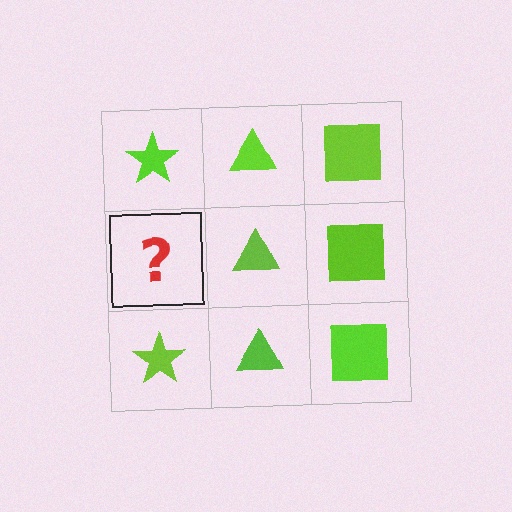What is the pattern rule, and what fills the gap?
The rule is that each column has a consistent shape. The gap should be filled with a lime star.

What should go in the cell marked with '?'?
The missing cell should contain a lime star.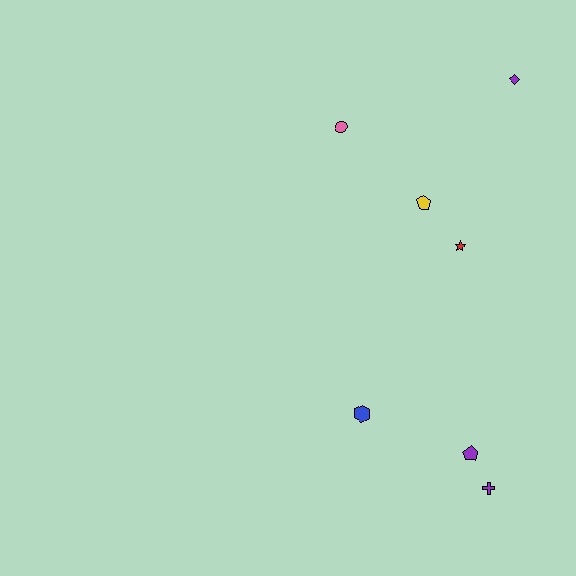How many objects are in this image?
There are 7 objects.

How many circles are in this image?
There is 1 circle.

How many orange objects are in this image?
There are no orange objects.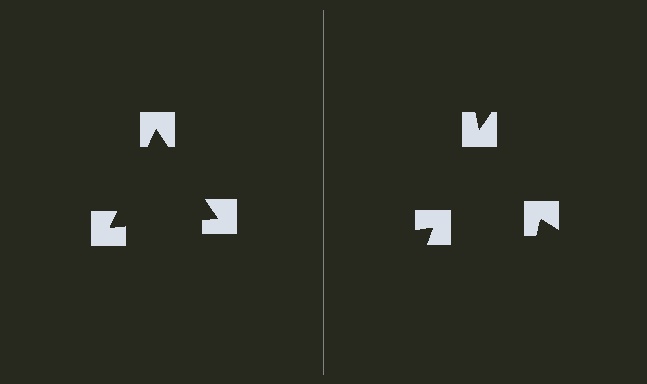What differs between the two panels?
The notched squares are positioned identically on both sides; only the wedge orientations differ. On the left they align to a triangle; on the right they are misaligned.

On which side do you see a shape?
An illusory triangle appears on the left side. On the right side the wedge cuts are rotated, so no coherent shape forms.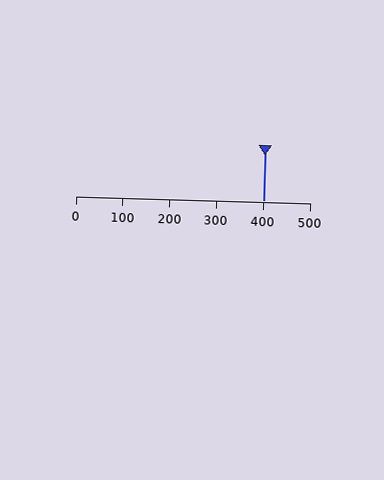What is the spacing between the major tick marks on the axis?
The major ticks are spaced 100 apart.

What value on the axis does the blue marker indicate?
The marker indicates approximately 400.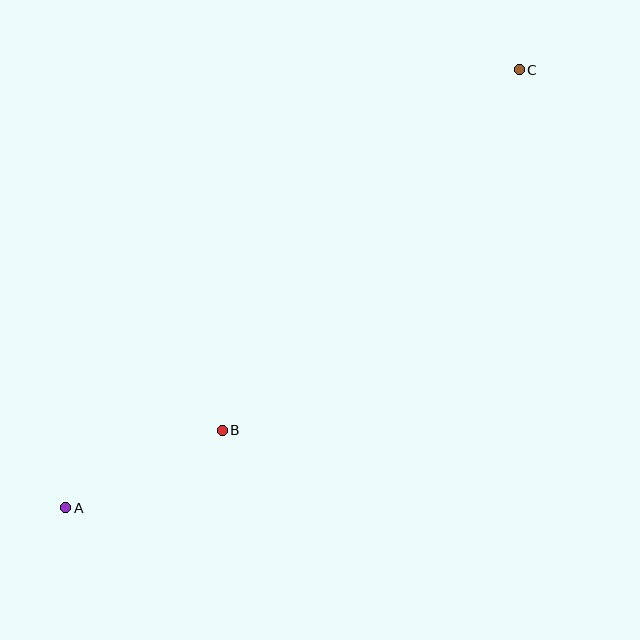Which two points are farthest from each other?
Points A and C are farthest from each other.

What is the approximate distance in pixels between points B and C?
The distance between B and C is approximately 467 pixels.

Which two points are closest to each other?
Points A and B are closest to each other.